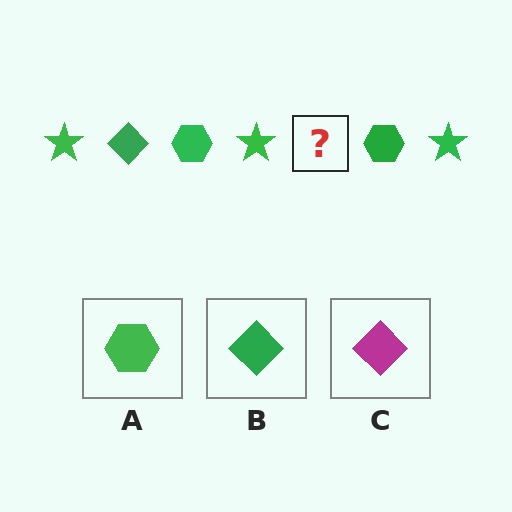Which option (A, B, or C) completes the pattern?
B.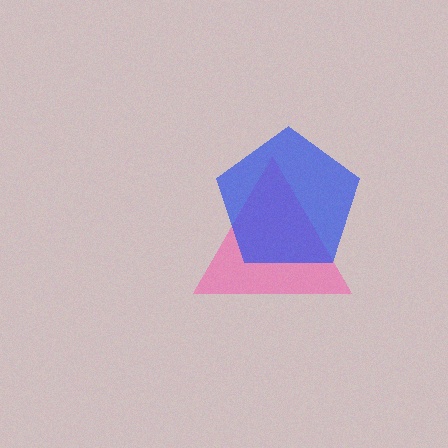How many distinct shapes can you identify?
There are 2 distinct shapes: a pink triangle, a blue pentagon.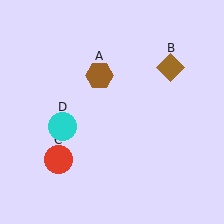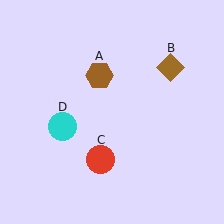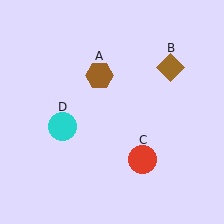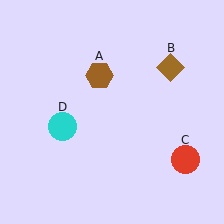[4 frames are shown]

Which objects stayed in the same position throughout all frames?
Brown hexagon (object A) and brown diamond (object B) and cyan circle (object D) remained stationary.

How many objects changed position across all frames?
1 object changed position: red circle (object C).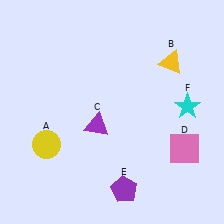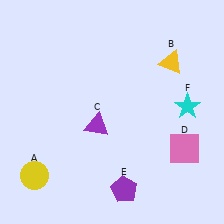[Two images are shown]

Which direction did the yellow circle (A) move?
The yellow circle (A) moved down.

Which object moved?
The yellow circle (A) moved down.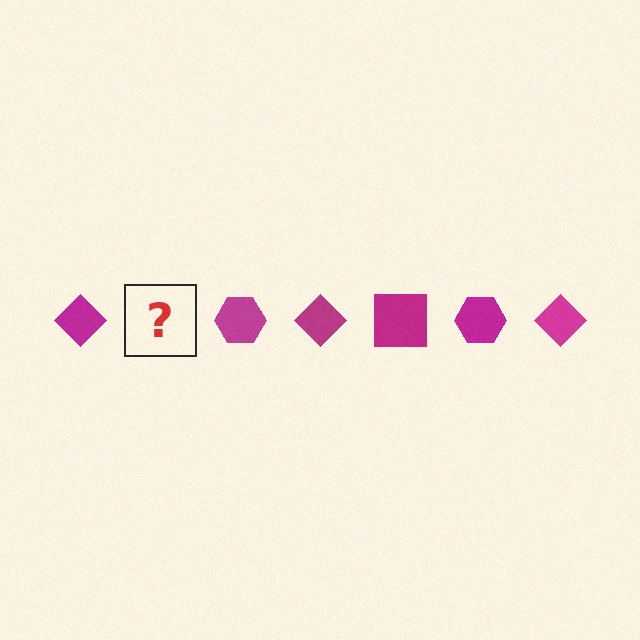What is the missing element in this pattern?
The missing element is a magenta square.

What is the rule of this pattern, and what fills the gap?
The rule is that the pattern cycles through diamond, square, hexagon shapes in magenta. The gap should be filled with a magenta square.